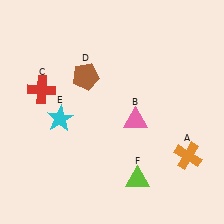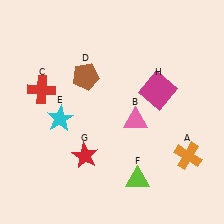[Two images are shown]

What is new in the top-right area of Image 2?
A magenta square (H) was added in the top-right area of Image 2.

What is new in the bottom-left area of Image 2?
A red star (G) was added in the bottom-left area of Image 2.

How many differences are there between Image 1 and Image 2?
There are 2 differences between the two images.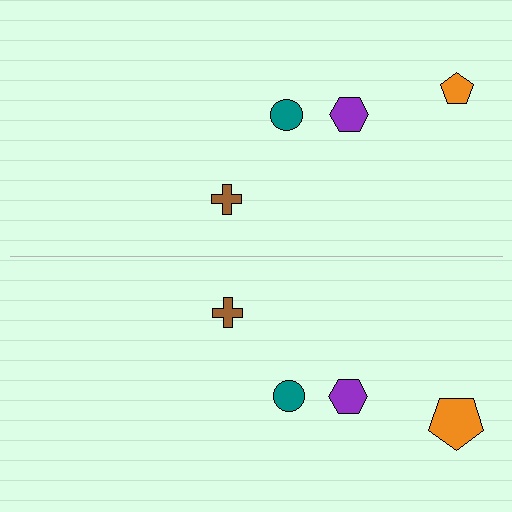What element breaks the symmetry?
The orange pentagon on the bottom side has a different size than its mirror counterpart.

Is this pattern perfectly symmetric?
No, the pattern is not perfectly symmetric. The orange pentagon on the bottom side has a different size than its mirror counterpart.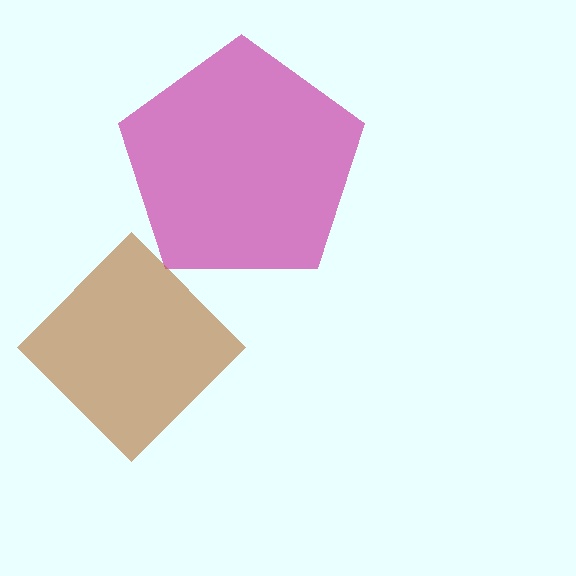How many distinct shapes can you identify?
There are 2 distinct shapes: a magenta pentagon, a brown diamond.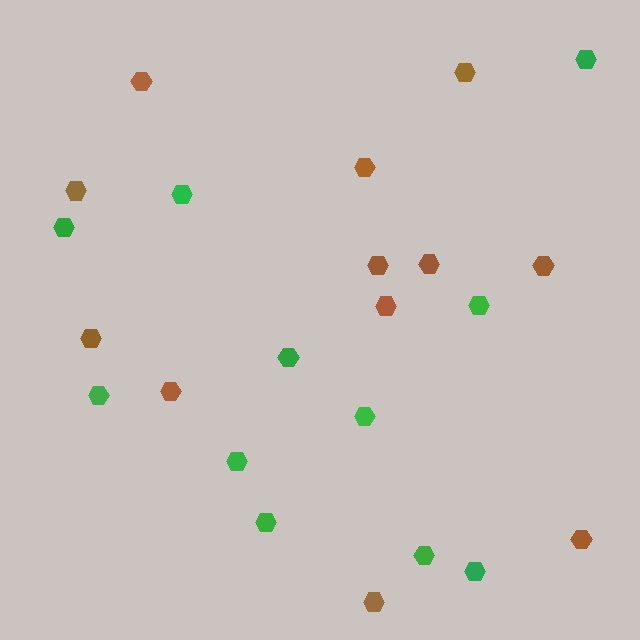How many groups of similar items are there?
There are 2 groups: one group of green hexagons (11) and one group of brown hexagons (12).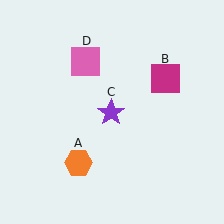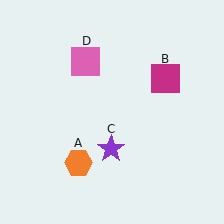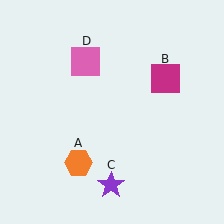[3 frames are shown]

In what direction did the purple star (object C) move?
The purple star (object C) moved down.